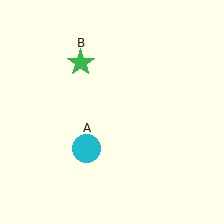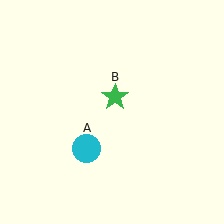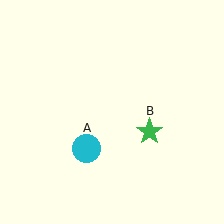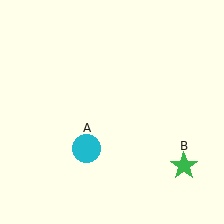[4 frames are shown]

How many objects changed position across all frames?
1 object changed position: green star (object B).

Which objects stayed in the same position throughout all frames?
Cyan circle (object A) remained stationary.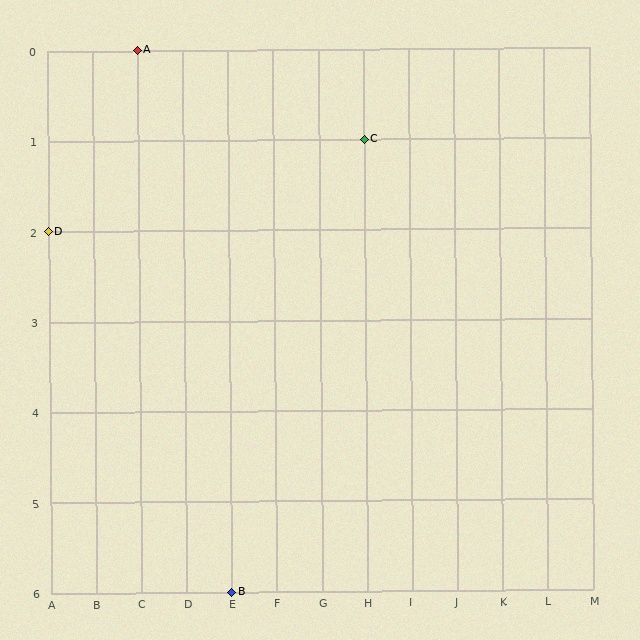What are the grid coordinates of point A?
Point A is at grid coordinates (C, 0).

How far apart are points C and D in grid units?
Points C and D are 7 columns and 1 row apart (about 7.1 grid units diagonally).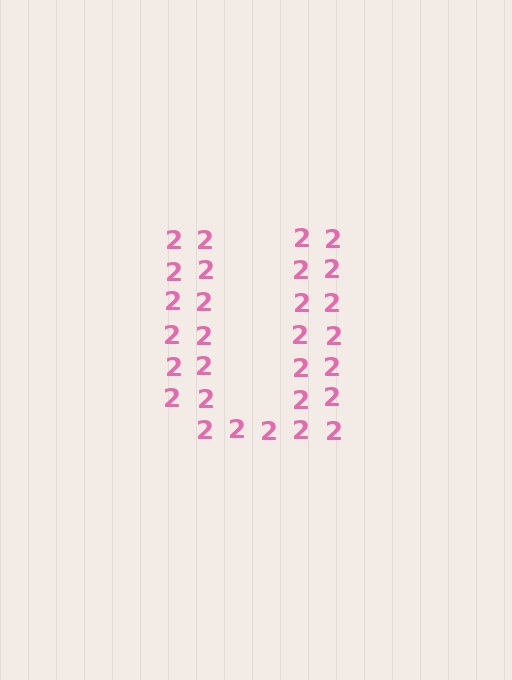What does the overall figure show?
The overall figure shows the letter U.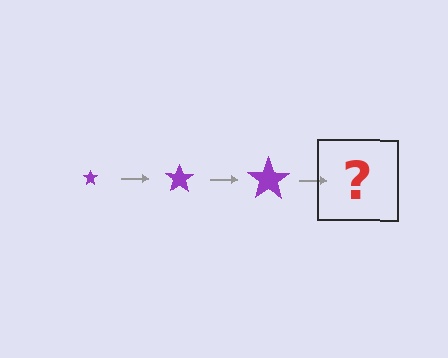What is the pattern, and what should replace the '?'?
The pattern is that the star gets progressively larger each step. The '?' should be a purple star, larger than the previous one.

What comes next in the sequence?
The next element should be a purple star, larger than the previous one.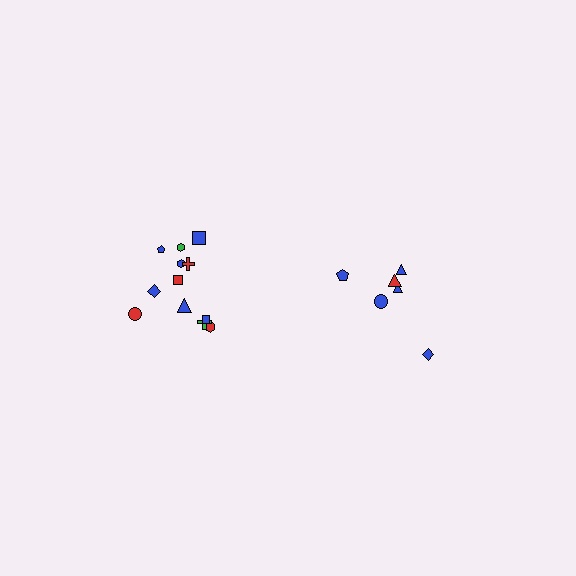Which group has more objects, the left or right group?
The left group.